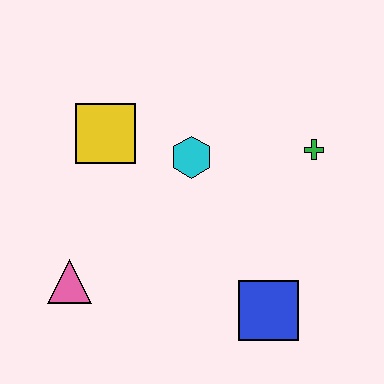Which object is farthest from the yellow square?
The blue square is farthest from the yellow square.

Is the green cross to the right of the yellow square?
Yes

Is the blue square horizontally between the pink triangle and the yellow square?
No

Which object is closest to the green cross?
The cyan hexagon is closest to the green cross.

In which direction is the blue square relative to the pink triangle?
The blue square is to the right of the pink triangle.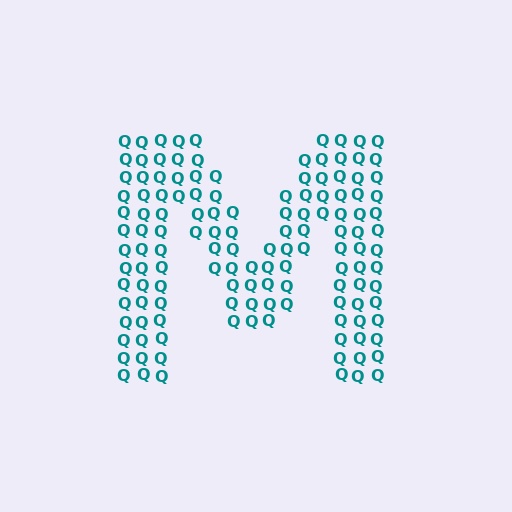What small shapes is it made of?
It is made of small letter Q's.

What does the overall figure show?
The overall figure shows the letter M.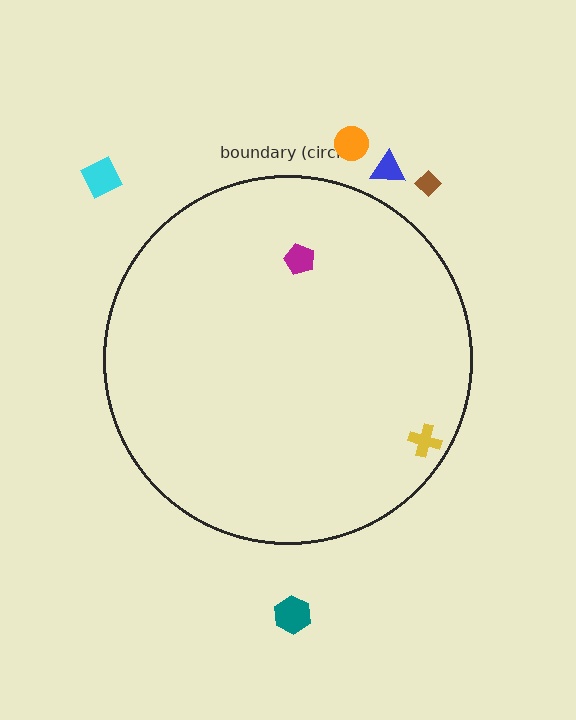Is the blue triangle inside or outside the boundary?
Outside.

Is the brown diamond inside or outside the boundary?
Outside.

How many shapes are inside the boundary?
2 inside, 5 outside.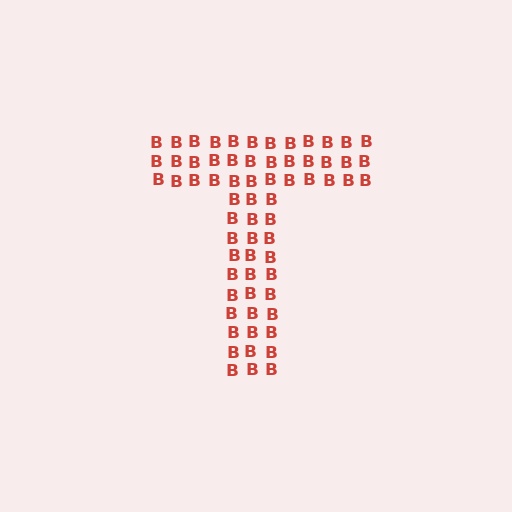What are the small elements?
The small elements are letter B's.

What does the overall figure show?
The overall figure shows the letter T.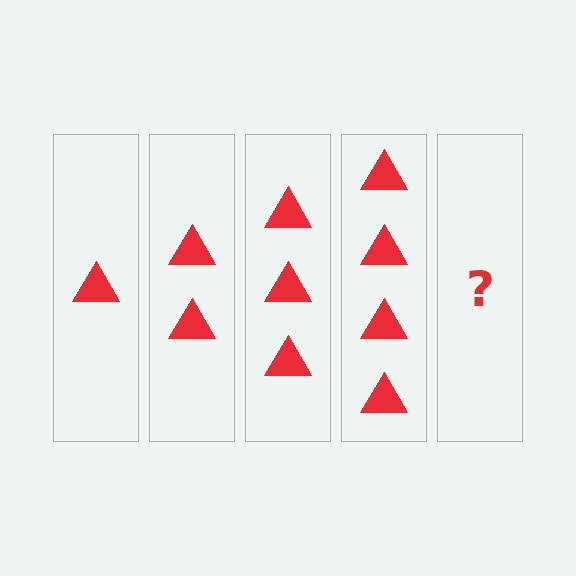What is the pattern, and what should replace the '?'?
The pattern is that each step adds one more triangle. The '?' should be 5 triangles.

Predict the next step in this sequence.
The next step is 5 triangles.